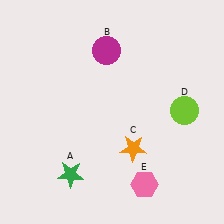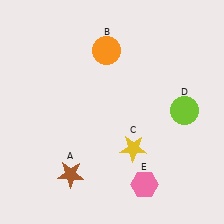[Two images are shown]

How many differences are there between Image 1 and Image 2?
There are 3 differences between the two images.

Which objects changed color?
A changed from green to brown. B changed from magenta to orange. C changed from orange to yellow.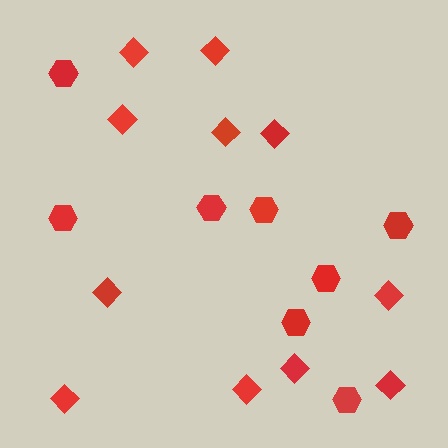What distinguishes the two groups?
There are 2 groups: one group of diamonds (11) and one group of hexagons (8).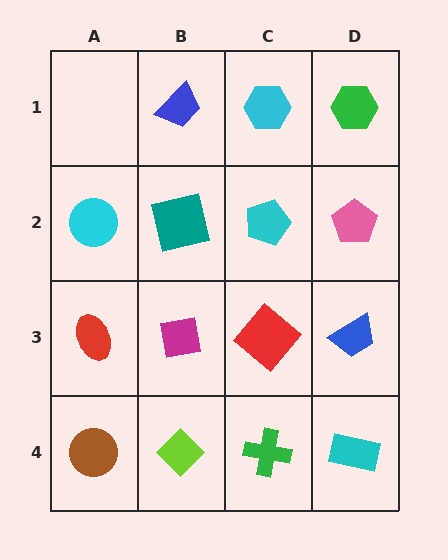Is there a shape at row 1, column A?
No, that cell is empty.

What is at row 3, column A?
A red ellipse.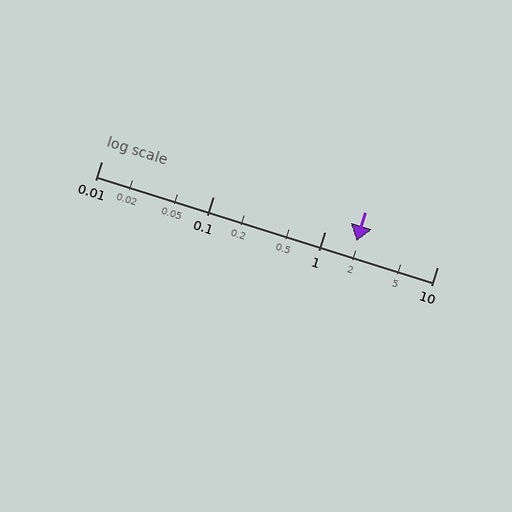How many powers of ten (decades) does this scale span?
The scale spans 3 decades, from 0.01 to 10.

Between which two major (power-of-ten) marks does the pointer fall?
The pointer is between 1 and 10.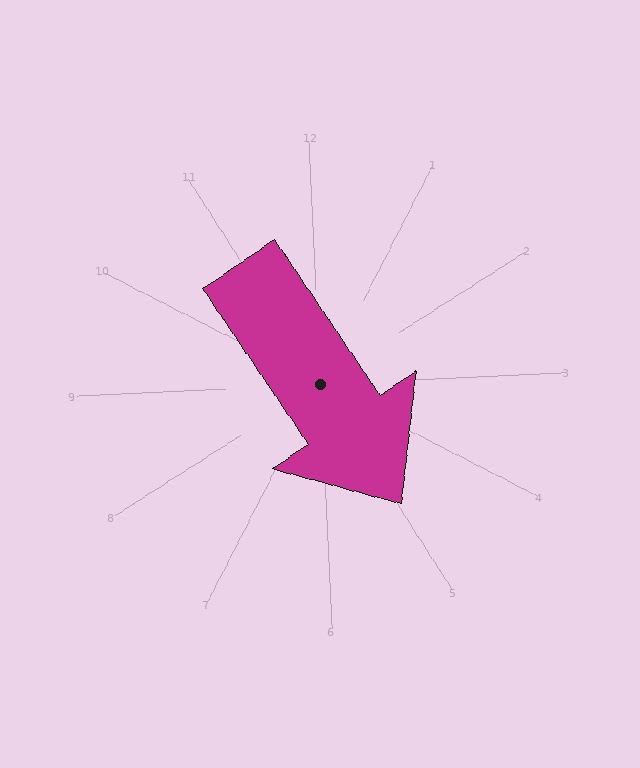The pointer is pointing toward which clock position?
Roughly 5 o'clock.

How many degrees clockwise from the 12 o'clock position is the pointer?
Approximately 149 degrees.